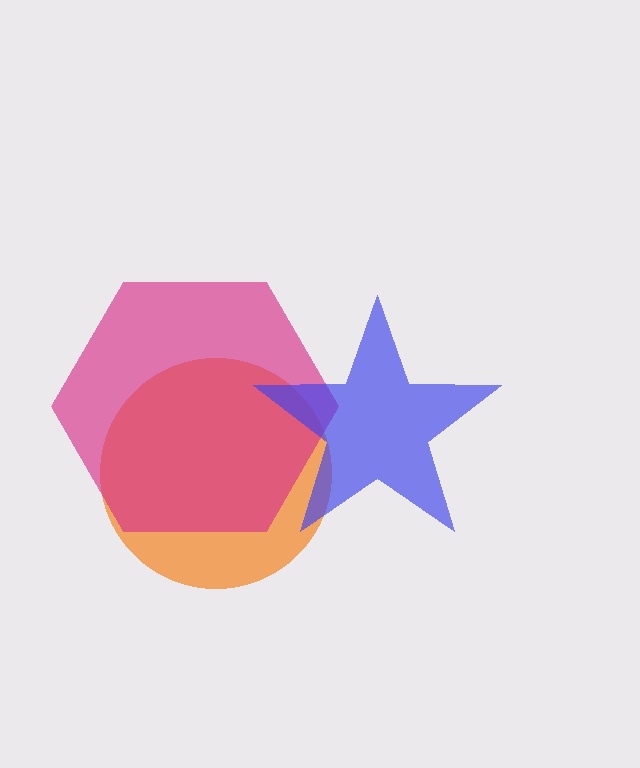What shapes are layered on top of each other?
The layered shapes are: an orange circle, a magenta hexagon, a blue star.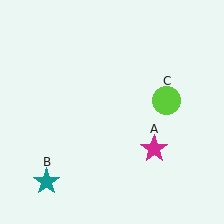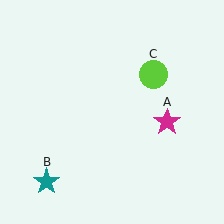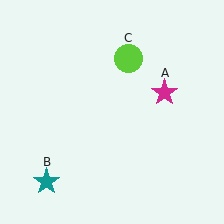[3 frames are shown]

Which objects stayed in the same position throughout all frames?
Teal star (object B) remained stationary.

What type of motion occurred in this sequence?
The magenta star (object A), lime circle (object C) rotated counterclockwise around the center of the scene.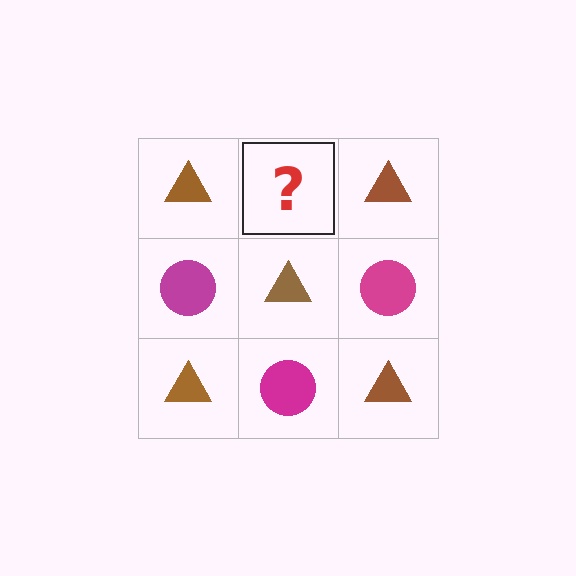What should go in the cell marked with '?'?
The missing cell should contain a magenta circle.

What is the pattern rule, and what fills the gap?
The rule is that it alternates brown triangle and magenta circle in a checkerboard pattern. The gap should be filled with a magenta circle.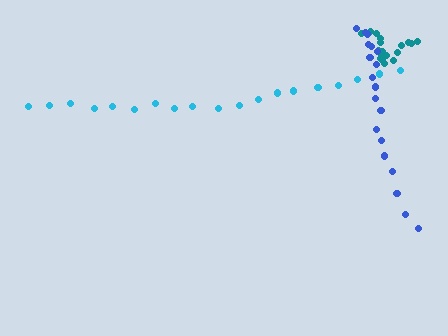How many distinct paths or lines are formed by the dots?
There are 3 distinct paths.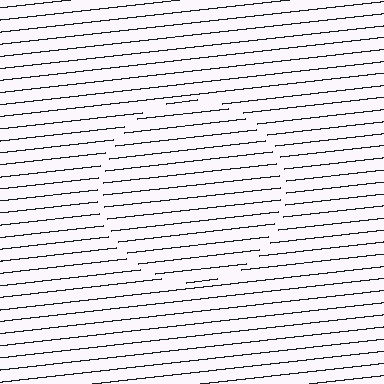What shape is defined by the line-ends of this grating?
An illusory circle. The interior of the shape contains the same grating, shifted by half a period — the contour is defined by the phase discontinuity where line-ends from the inner and outer gratings abut.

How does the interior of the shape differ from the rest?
The interior of the shape contains the same grating, shifted by half a period — the contour is defined by the phase discontinuity where line-ends from the inner and outer gratings abut.